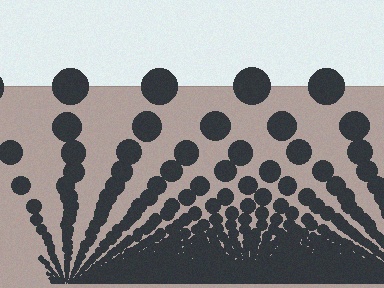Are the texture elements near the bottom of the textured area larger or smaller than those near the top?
Smaller. The gradient is inverted — elements near the bottom are smaller and denser.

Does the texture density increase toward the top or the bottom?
Density increases toward the bottom.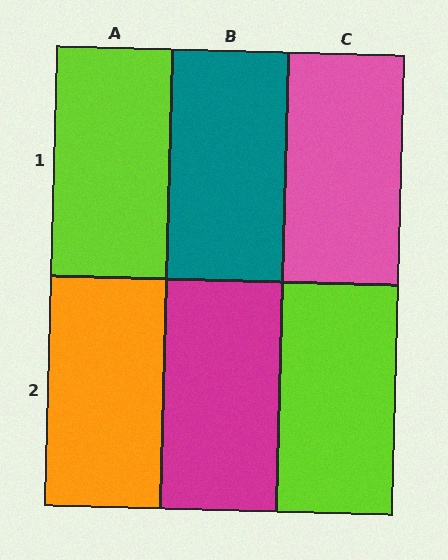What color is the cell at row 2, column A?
Orange.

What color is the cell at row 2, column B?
Magenta.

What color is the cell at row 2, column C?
Lime.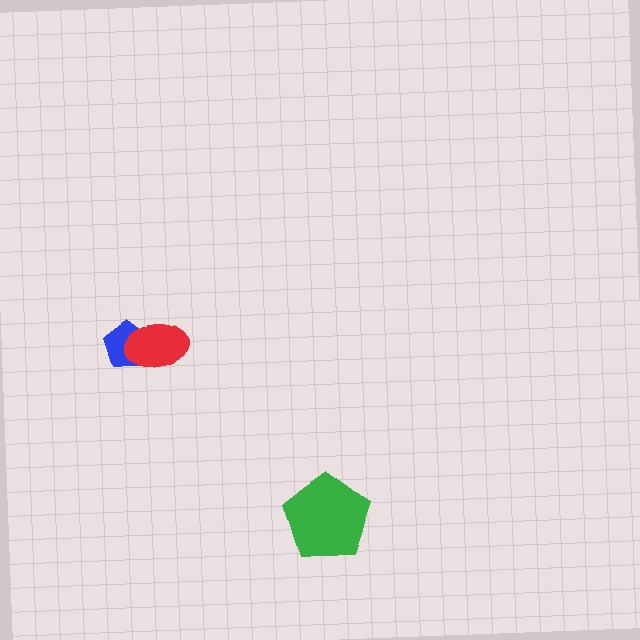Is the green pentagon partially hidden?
No, no other shape covers it.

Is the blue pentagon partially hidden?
Yes, it is partially covered by another shape.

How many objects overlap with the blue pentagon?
1 object overlaps with the blue pentagon.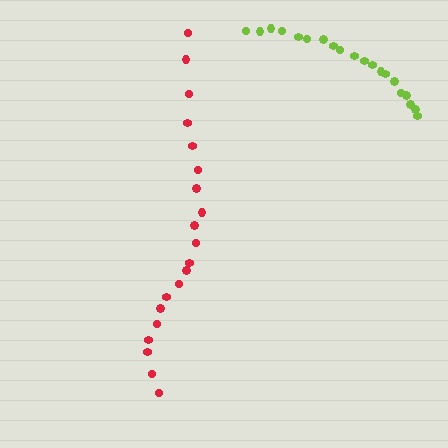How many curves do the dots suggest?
There are 2 distinct paths.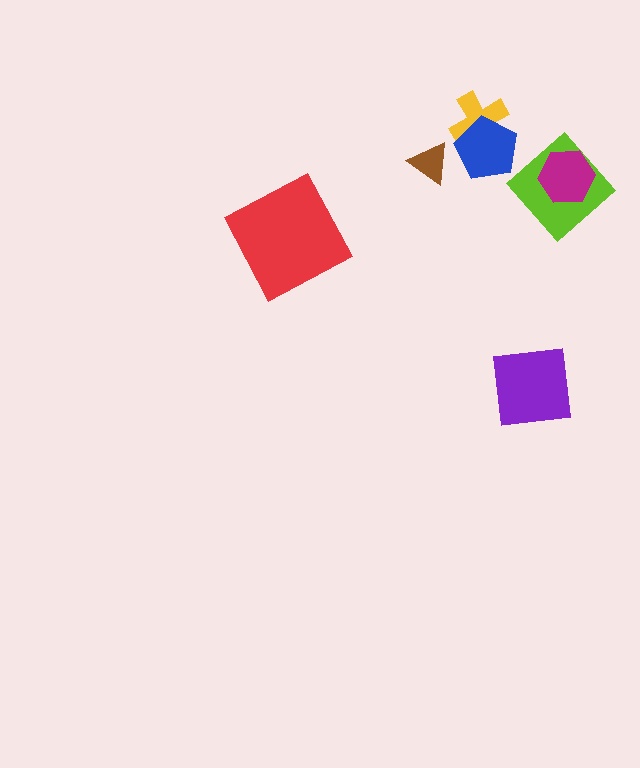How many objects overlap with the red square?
0 objects overlap with the red square.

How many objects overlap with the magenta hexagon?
1 object overlaps with the magenta hexagon.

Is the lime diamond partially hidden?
Yes, it is partially covered by another shape.